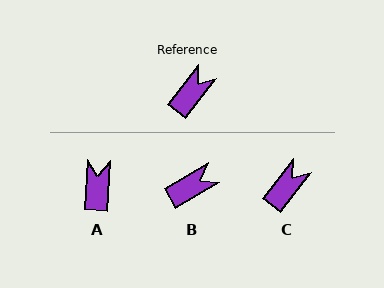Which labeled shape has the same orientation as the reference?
C.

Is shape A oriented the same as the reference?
No, it is off by about 34 degrees.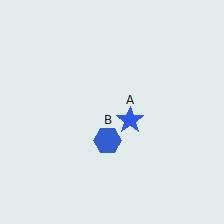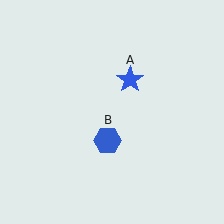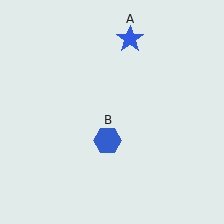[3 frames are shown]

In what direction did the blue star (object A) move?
The blue star (object A) moved up.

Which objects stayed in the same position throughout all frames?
Blue hexagon (object B) remained stationary.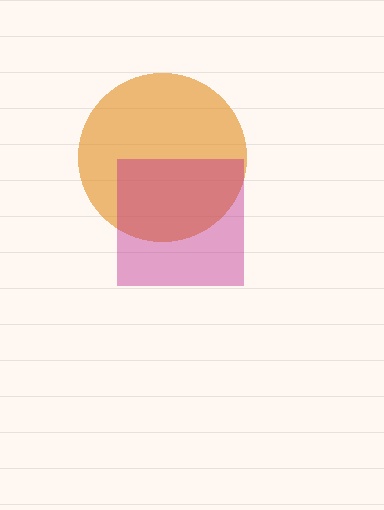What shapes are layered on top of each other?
The layered shapes are: an orange circle, a magenta square.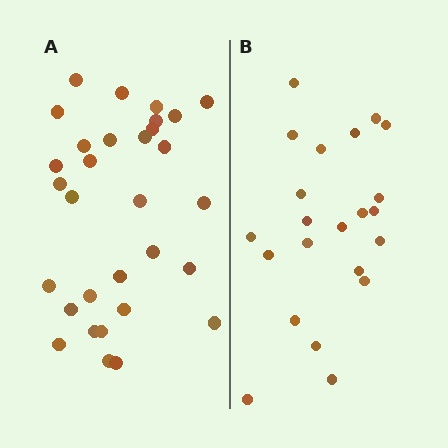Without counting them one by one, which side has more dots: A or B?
Region A (the left region) has more dots.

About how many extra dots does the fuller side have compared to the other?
Region A has roughly 8 or so more dots than region B.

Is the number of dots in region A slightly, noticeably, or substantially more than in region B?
Region A has noticeably more, but not dramatically so. The ratio is roughly 1.4 to 1.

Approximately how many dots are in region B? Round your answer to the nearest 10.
About 20 dots. (The exact count is 22, which rounds to 20.)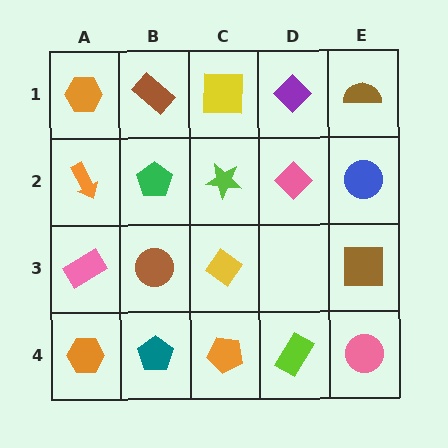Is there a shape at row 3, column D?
No, that cell is empty.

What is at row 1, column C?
A yellow square.